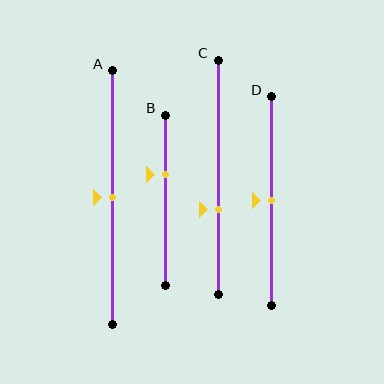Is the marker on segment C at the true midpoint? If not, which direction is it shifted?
No, the marker on segment C is shifted downward by about 14% of the segment length.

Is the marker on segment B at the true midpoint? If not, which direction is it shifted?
No, the marker on segment B is shifted upward by about 15% of the segment length.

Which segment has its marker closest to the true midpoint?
Segment A has its marker closest to the true midpoint.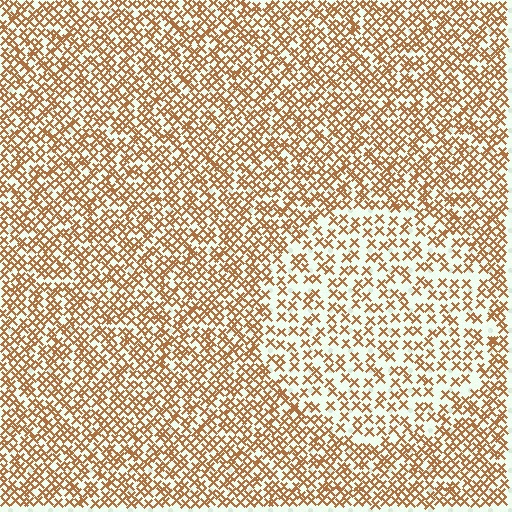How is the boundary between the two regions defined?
The boundary is defined by a change in element density (approximately 1.9x ratio). All elements are the same color, size, and shape.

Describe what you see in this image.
The image contains small brown elements arranged at two different densities. A circle-shaped region is visible where the elements are less densely packed than the surrounding area.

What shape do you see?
I see a circle.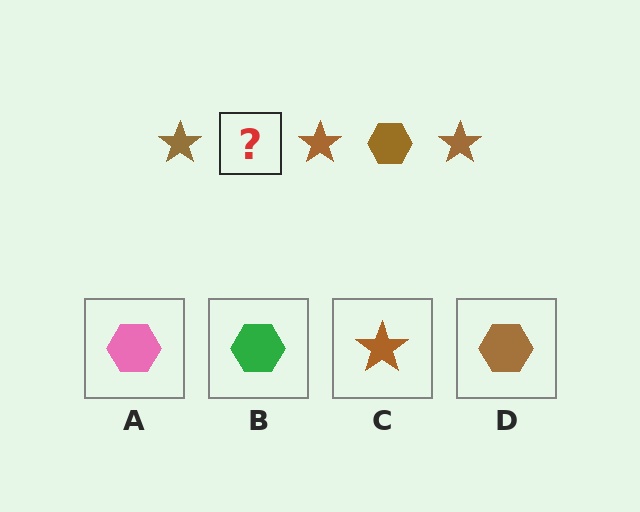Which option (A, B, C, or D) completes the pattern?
D.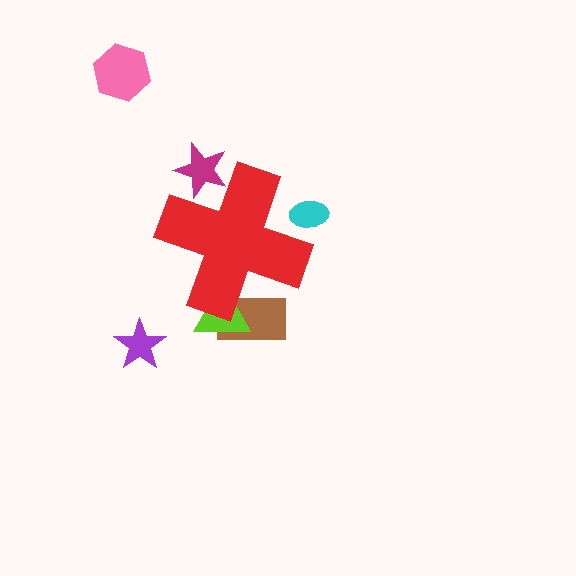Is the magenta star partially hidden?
Yes, the magenta star is partially hidden behind the red cross.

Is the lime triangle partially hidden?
Yes, the lime triangle is partially hidden behind the red cross.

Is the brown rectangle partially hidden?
Yes, the brown rectangle is partially hidden behind the red cross.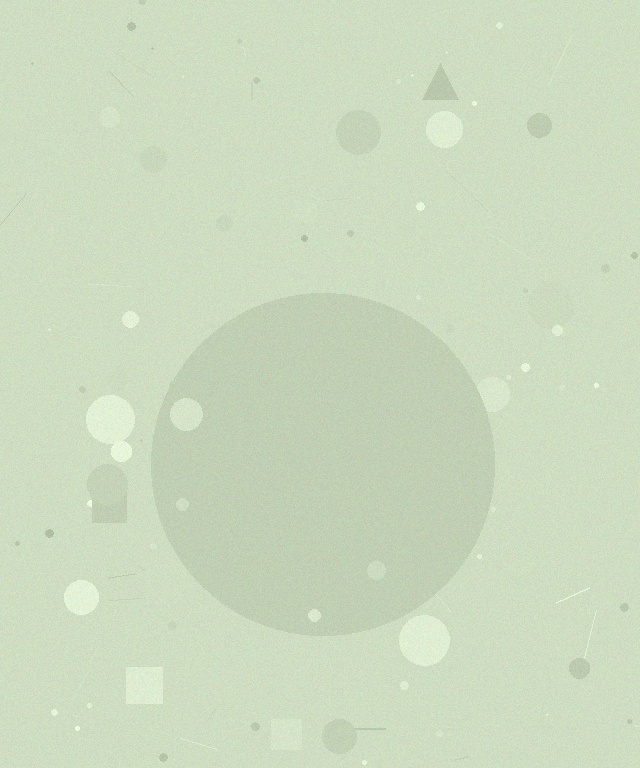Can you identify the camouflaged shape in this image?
The camouflaged shape is a circle.